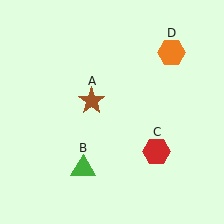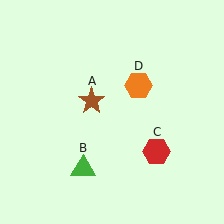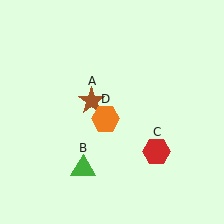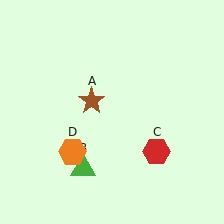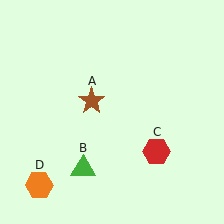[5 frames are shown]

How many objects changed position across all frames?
1 object changed position: orange hexagon (object D).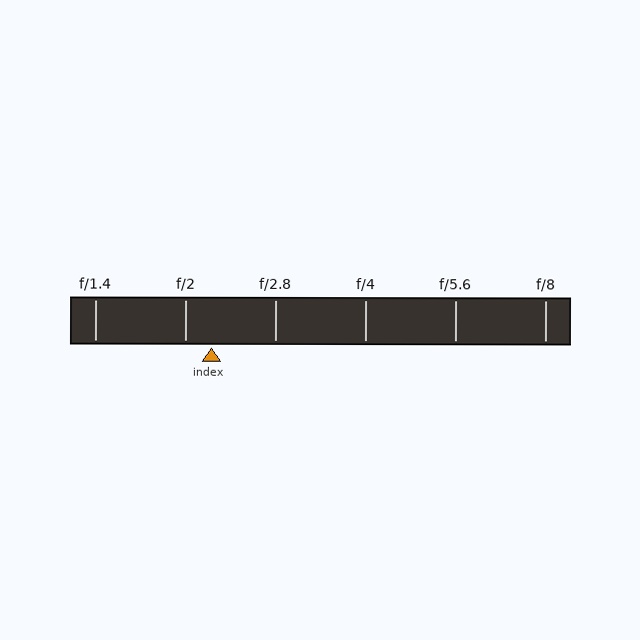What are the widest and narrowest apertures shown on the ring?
The widest aperture shown is f/1.4 and the narrowest is f/8.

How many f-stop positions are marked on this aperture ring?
There are 6 f-stop positions marked.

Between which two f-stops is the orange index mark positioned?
The index mark is between f/2 and f/2.8.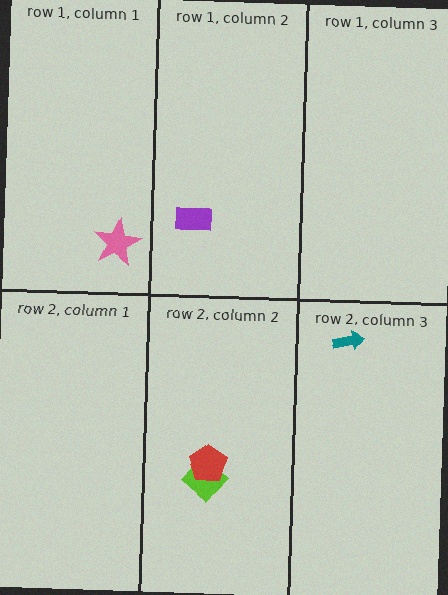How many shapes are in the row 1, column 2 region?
1.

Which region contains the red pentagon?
The row 2, column 2 region.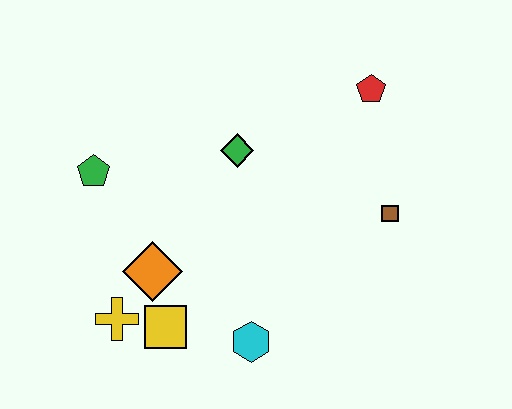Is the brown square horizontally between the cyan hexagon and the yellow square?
No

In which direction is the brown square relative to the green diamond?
The brown square is to the right of the green diamond.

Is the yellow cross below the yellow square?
No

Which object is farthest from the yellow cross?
The red pentagon is farthest from the yellow cross.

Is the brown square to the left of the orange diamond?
No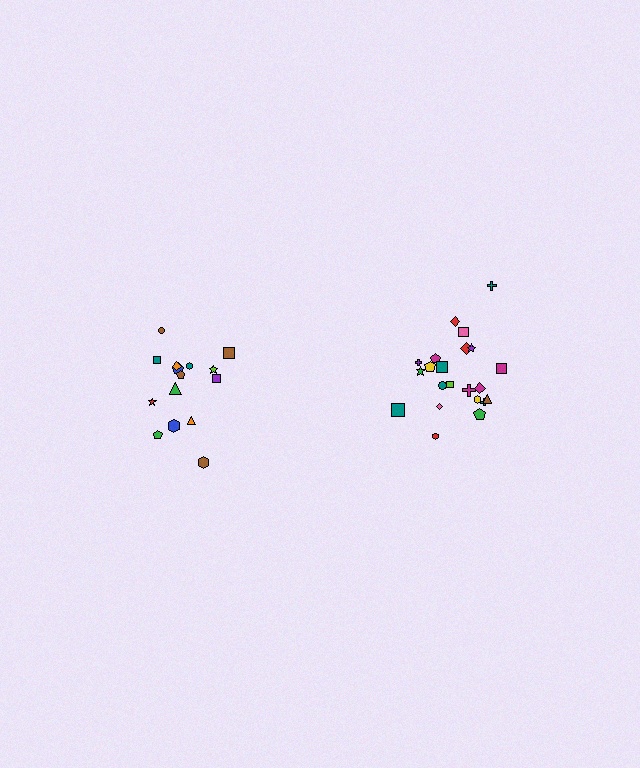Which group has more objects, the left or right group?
The right group.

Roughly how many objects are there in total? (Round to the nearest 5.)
Roughly 35 objects in total.